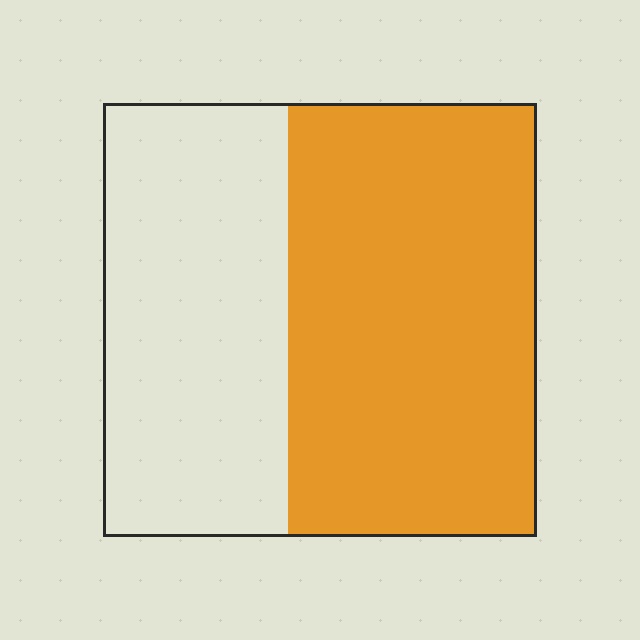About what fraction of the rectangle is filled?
About three fifths (3/5).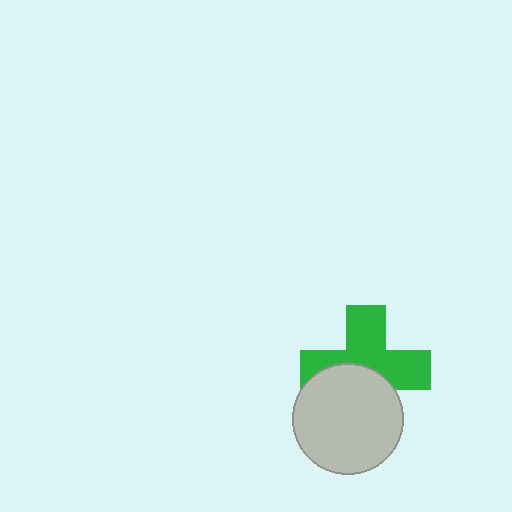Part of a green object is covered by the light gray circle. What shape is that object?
It is a cross.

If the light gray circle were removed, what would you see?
You would see the complete green cross.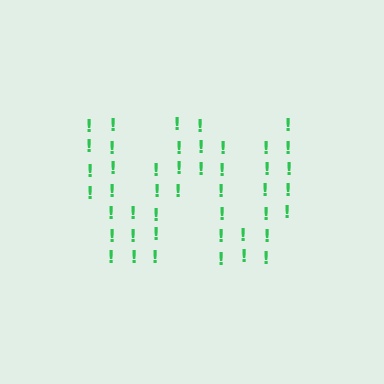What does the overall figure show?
The overall figure shows the letter W.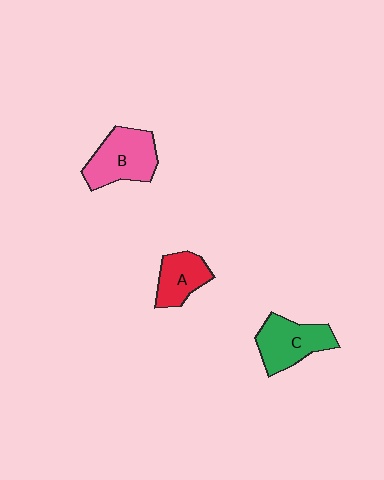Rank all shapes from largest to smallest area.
From largest to smallest: B (pink), C (green), A (red).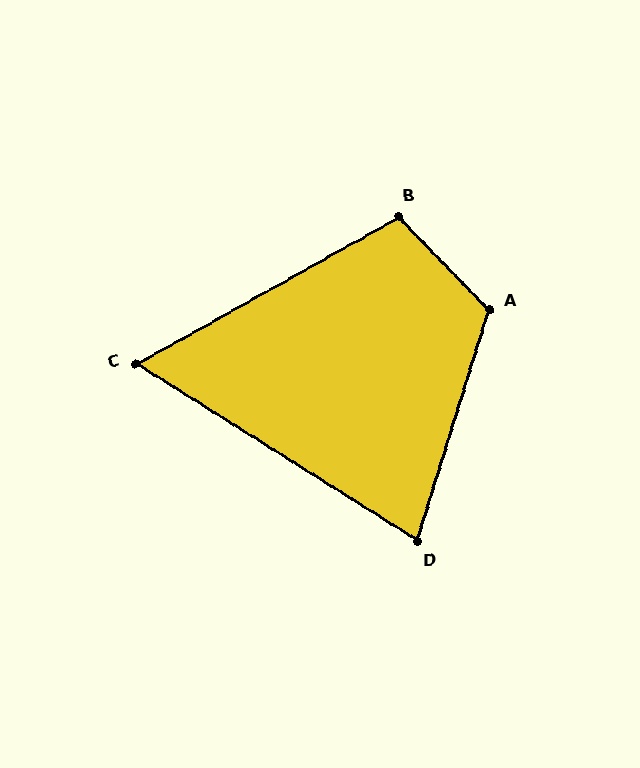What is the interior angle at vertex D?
Approximately 75 degrees (acute).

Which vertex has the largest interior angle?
A, at approximately 119 degrees.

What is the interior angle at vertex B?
Approximately 105 degrees (obtuse).